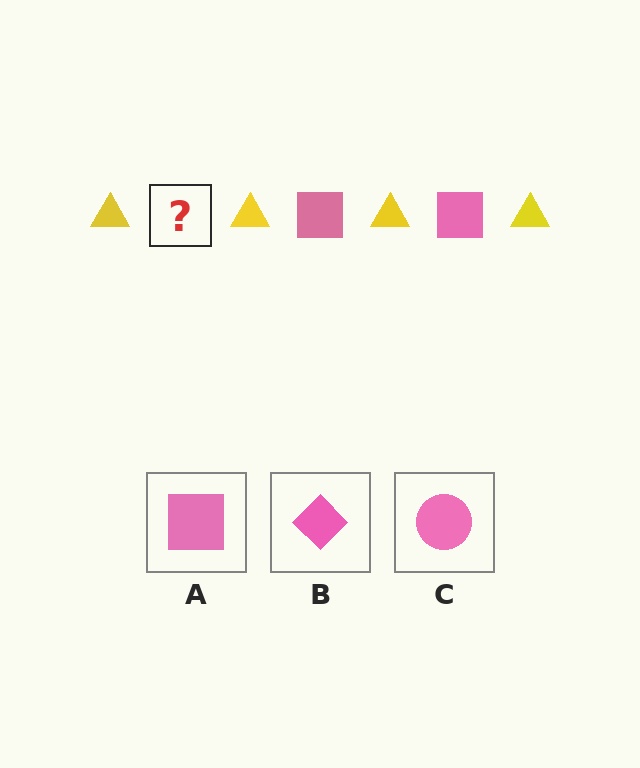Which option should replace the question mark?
Option A.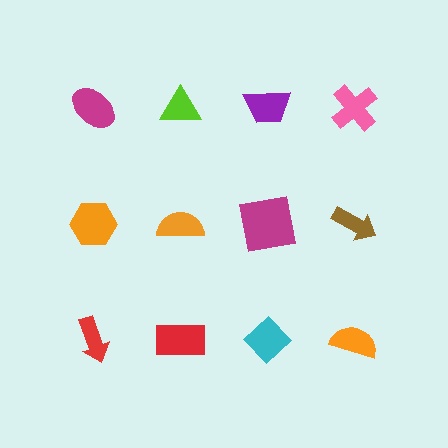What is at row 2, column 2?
An orange semicircle.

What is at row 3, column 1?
A red arrow.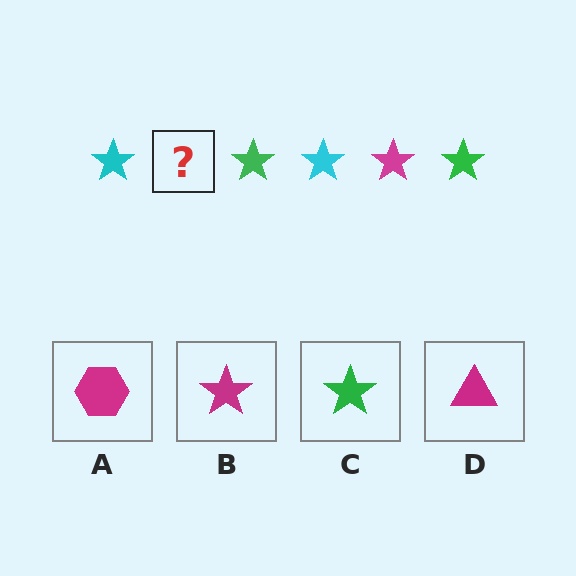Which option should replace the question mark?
Option B.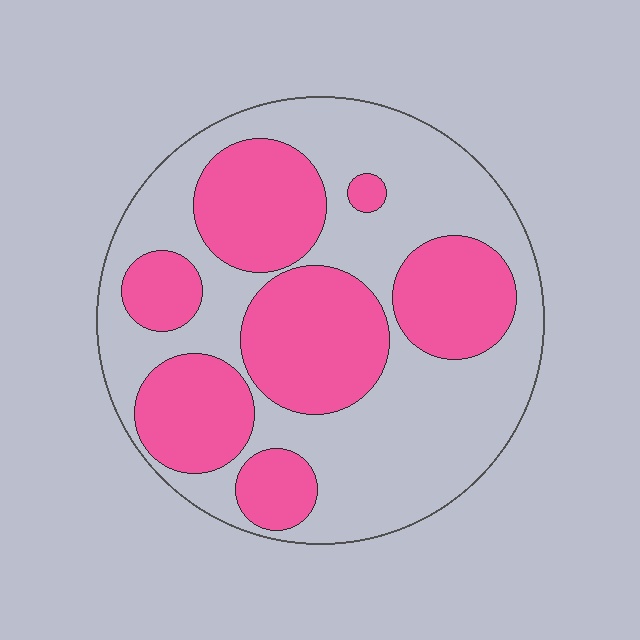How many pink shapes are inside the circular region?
7.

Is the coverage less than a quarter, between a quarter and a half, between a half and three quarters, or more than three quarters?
Between a quarter and a half.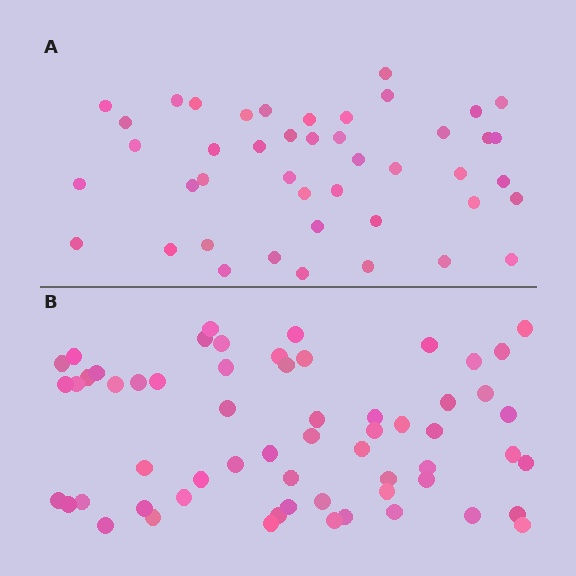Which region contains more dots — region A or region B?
Region B (the bottom region) has more dots.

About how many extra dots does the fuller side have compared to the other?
Region B has approximately 15 more dots than region A.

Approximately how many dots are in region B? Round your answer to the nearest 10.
About 60 dots.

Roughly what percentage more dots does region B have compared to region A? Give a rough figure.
About 35% more.